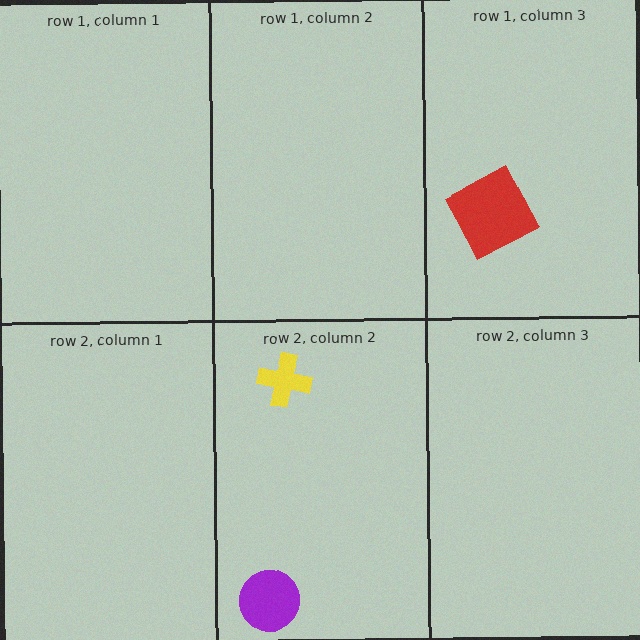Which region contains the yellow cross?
The row 2, column 2 region.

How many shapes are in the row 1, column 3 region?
1.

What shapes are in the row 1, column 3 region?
The red square.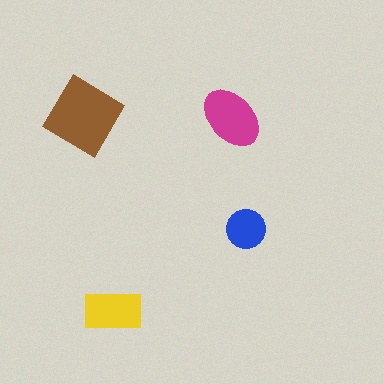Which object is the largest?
The brown diamond.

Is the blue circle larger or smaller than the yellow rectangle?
Smaller.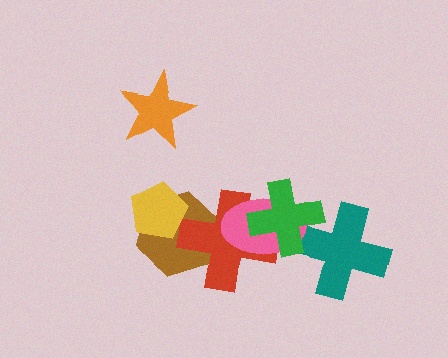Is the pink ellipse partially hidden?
Yes, it is partially covered by another shape.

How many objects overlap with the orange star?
0 objects overlap with the orange star.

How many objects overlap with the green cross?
3 objects overlap with the green cross.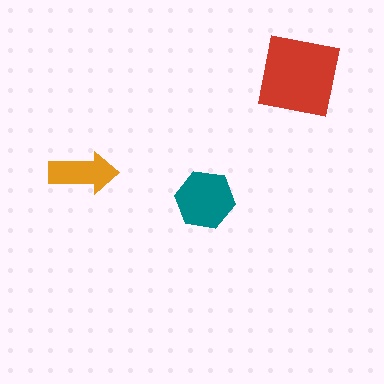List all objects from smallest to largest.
The orange arrow, the teal hexagon, the red square.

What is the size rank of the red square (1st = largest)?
1st.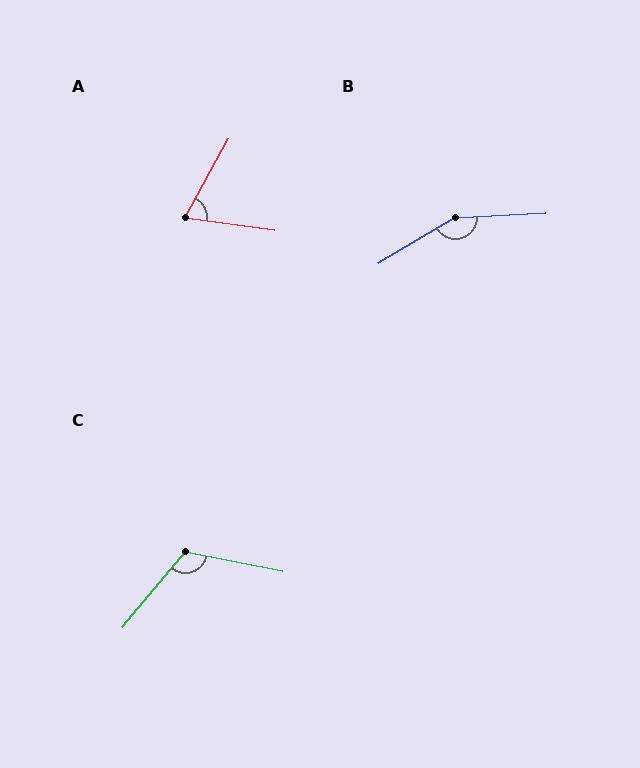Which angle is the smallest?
A, at approximately 69 degrees.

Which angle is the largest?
B, at approximately 152 degrees.